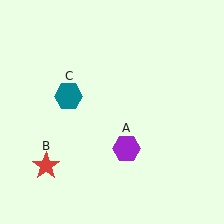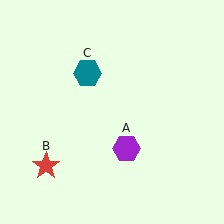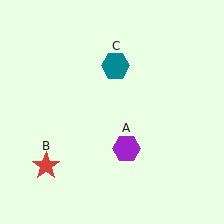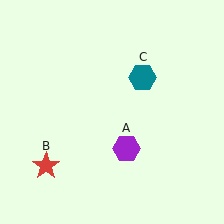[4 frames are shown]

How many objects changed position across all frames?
1 object changed position: teal hexagon (object C).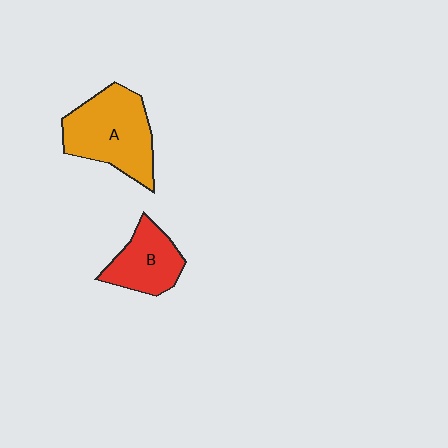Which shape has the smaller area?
Shape B (red).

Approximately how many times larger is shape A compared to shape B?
Approximately 1.6 times.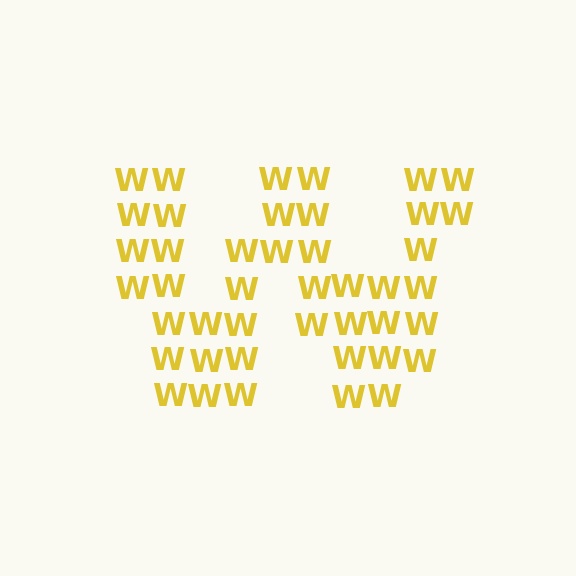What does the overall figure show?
The overall figure shows the letter W.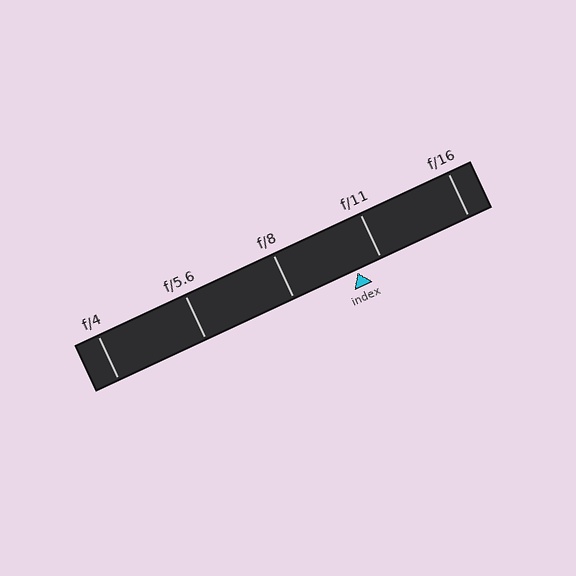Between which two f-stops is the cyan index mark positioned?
The index mark is between f/8 and f/11.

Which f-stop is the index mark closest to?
The index mark is closest to f/11.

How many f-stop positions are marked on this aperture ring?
There are 5 f-stop positions marked.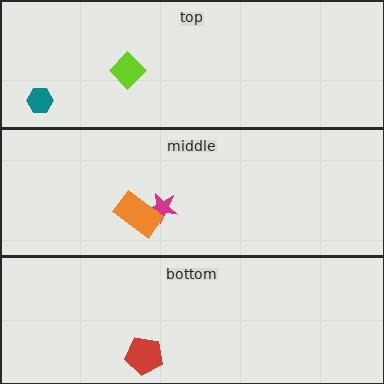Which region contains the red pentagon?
The bottom region.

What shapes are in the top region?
The teal hexagon, the lime diamond.